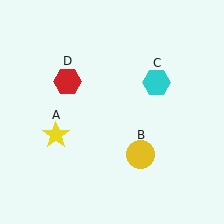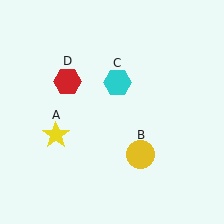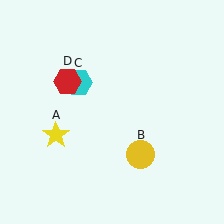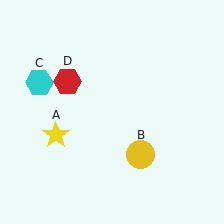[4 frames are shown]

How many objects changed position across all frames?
1 object changed position: cyan hexagon (object C).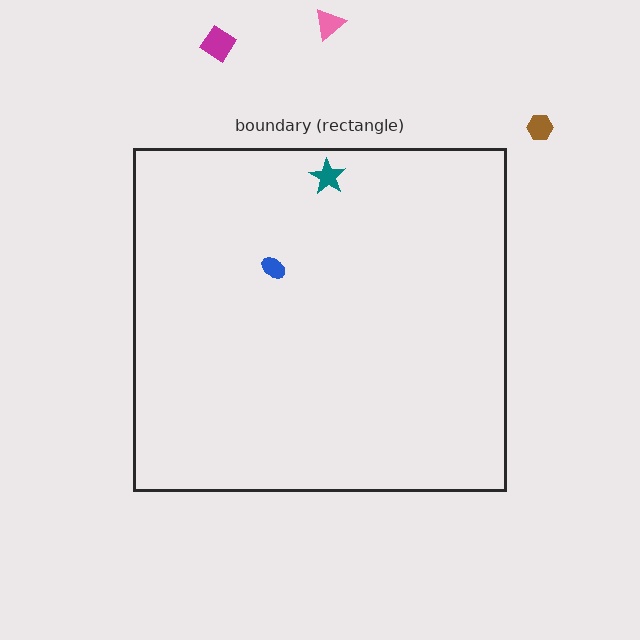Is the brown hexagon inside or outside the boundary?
Outside.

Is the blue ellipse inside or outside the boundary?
Inside.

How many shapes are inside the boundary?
2 inside, 3 outside.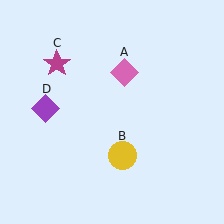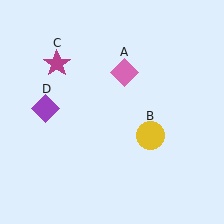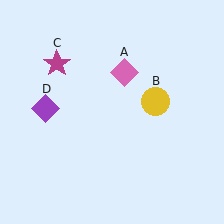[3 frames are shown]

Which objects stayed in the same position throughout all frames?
Pink diamond (object A) and magenta star (object C) and purple diamond (object D) remained stationary.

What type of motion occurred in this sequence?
The yellow circle (object B) rotated counterclockwise around the center of the scene.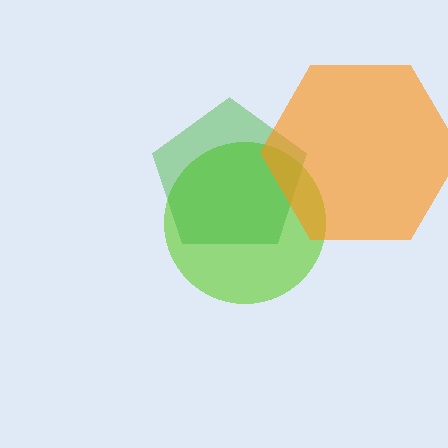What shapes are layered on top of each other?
The layered shapes are: a lime circle, a green pentagon, an orange hexagon.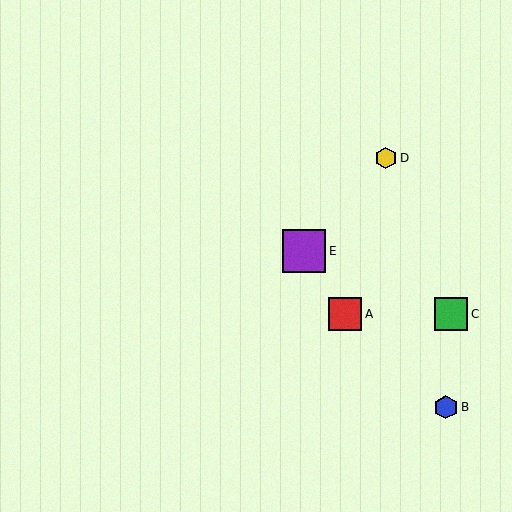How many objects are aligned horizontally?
2 objects (A, C) are aligned horizontally.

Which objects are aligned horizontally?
Objects A, C are aligned horizontally.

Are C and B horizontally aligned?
No, C is at y≈314 and B is at y≈407.